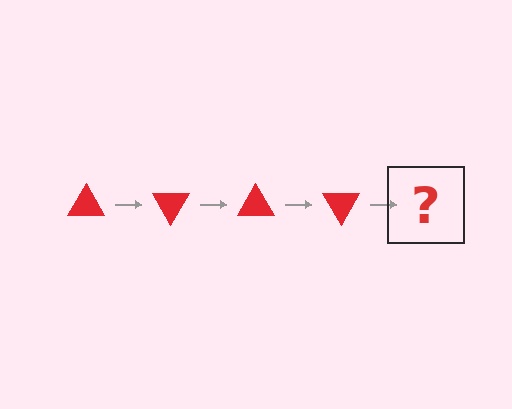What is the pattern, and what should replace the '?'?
The pattern is that the triangle rotates 60 degrees each step. The '?' should be a red triangle rotated 240 degrees.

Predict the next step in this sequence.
The next step is a red triangle rotated 240 degrees.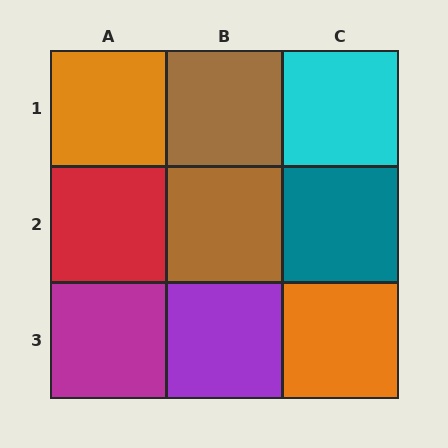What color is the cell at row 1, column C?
Cyan.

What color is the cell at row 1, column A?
Orange.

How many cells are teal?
1 cell is teal.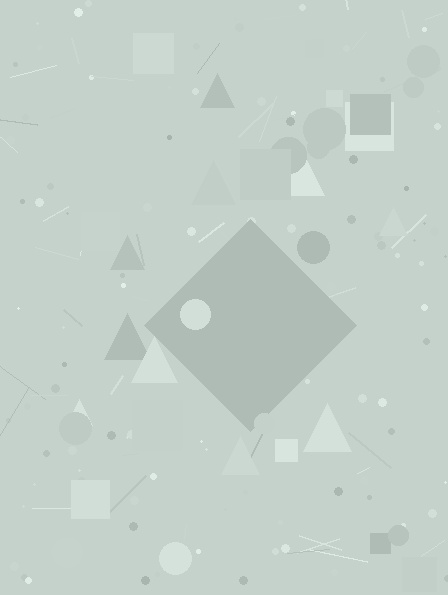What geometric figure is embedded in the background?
A diamond is embedded in the background.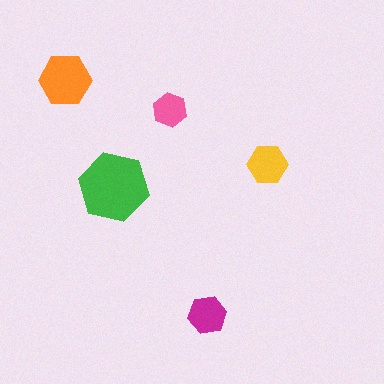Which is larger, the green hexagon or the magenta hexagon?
The green one.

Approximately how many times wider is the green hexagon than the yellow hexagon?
About 1.5 times wider.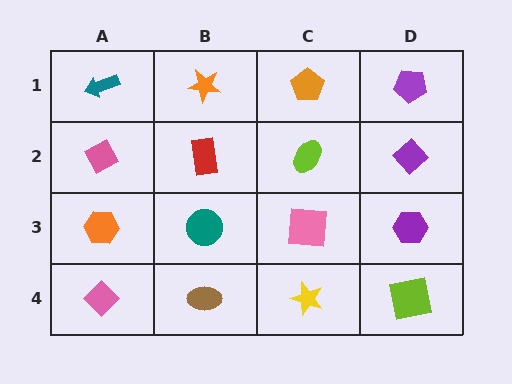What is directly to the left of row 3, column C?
A teal circle.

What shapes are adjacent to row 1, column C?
A lime ellipse (row 2, column C), an orange star (row 1, column B), a purple pentagon (row 1, column D).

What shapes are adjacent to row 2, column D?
A purple pentagon (row 1, column D), a purple hexagon (row 3, column D), a lime ellipse (row 2, column C).